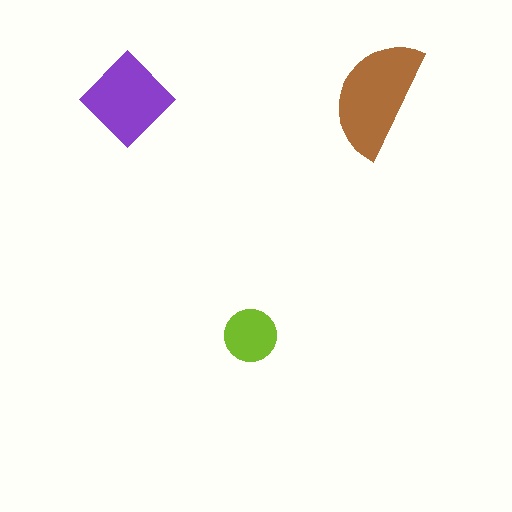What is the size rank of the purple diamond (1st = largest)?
2nd.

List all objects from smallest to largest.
The lime circle, the purple diamond, the brown semicircle.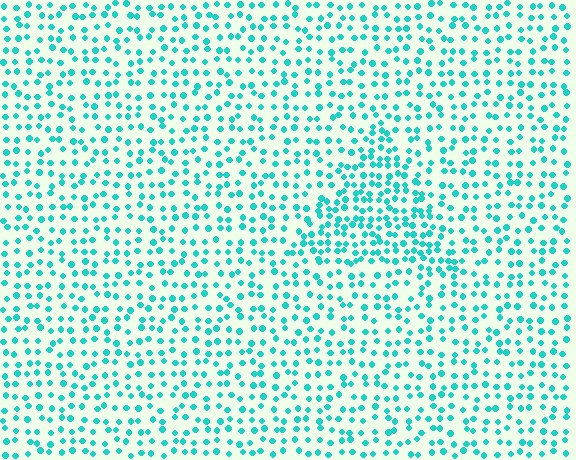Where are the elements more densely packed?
The elements are more densely packed inside the triangle boundary.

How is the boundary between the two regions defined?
The boundary is defined by a change in element density (approximately 1.7x ratio). All elements are the same color, size, and shape.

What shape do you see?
I see a triangle.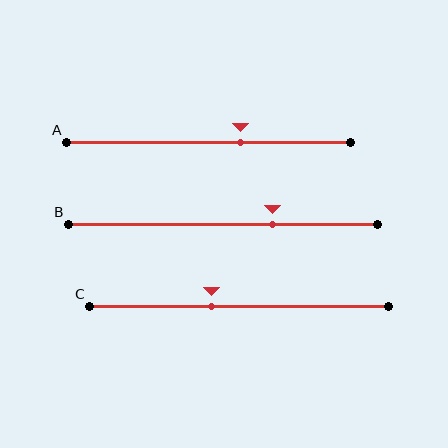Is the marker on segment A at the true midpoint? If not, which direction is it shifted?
No, the marker on segment A is shifted to the right by about 12% of the segment length.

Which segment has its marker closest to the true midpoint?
Segment C has its marker closest to the true midpoint.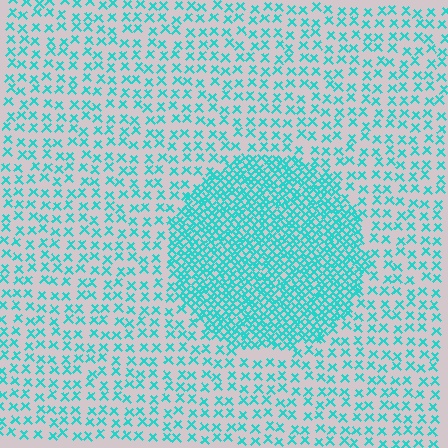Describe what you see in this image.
The image contains small cyan elements arranged at two different densities. A circle-shaped region is visible where the elements are more densely packed than the surrounding area.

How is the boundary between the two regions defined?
The boundary is defined by a change in element density (approximately 2.7x ratio). All elements are the same color, size, and shape.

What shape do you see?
I see a circle.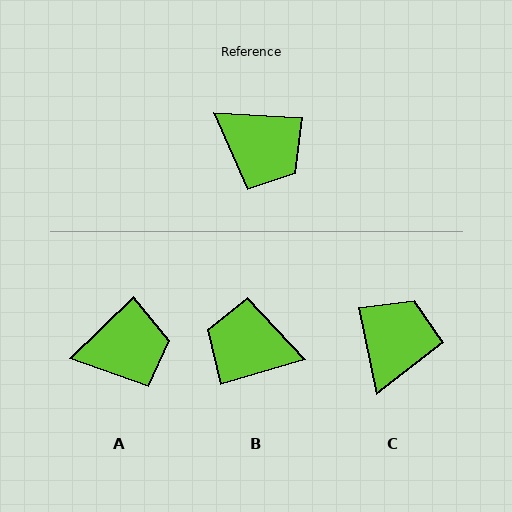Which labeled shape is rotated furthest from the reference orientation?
B, about 160 degrees away.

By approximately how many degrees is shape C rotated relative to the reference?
Approximately 105 degrees counter-clockwise.